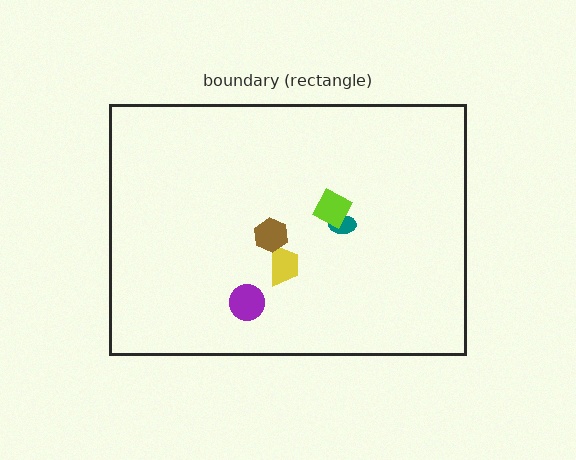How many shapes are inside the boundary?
5 inside, 0 outside.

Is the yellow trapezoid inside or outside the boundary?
Inside.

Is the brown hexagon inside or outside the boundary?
Inside.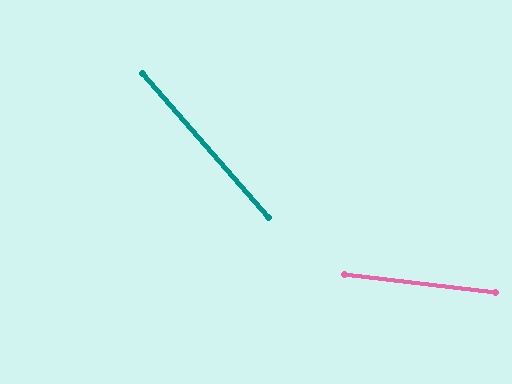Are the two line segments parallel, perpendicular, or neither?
Neither parallel nor perpendicular — they differ by about 42°.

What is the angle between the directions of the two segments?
Approximately 42 degrees.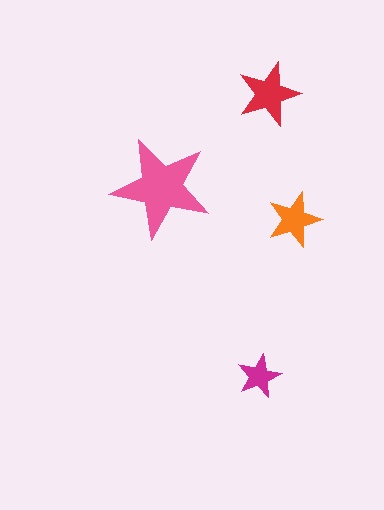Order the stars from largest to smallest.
the pink one, the red one, the orange one, the magenta one.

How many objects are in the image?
There are 4 objects in the image.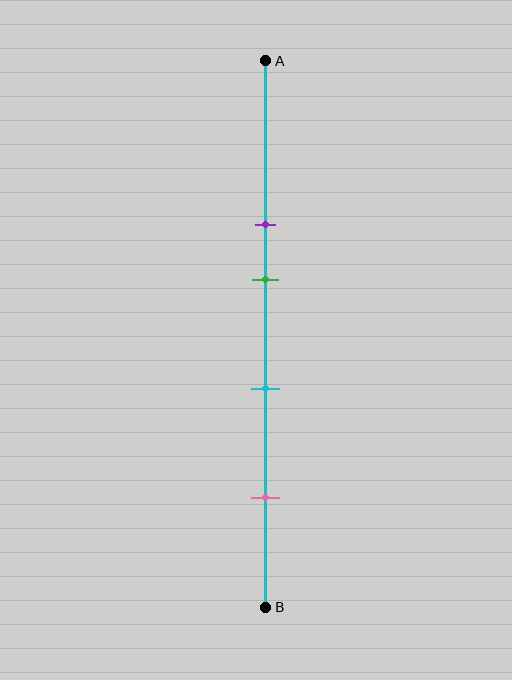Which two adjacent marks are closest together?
The purple and green marks are the closest adjacent pair.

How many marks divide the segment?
There are 4 marks dividing the segment.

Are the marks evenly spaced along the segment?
No, the marks are not evenly spaced.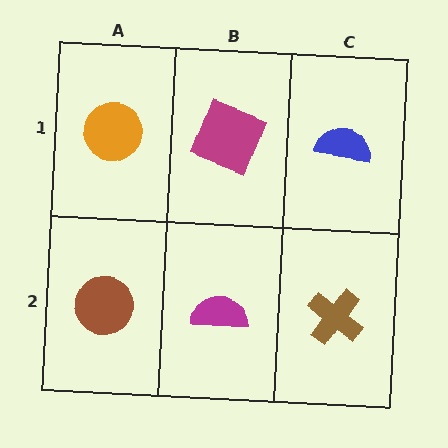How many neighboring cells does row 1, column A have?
2.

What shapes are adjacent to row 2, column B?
A magenta square (row 1, column B), a brown circle (row 2, column A), a brown cross (row 2, column C).